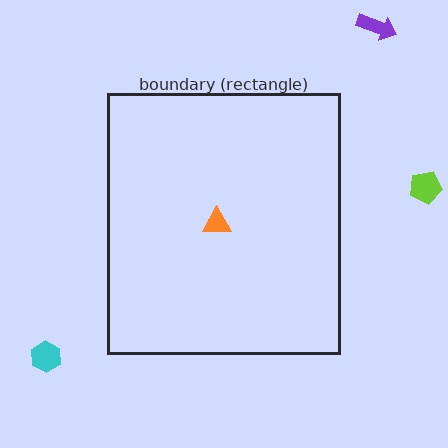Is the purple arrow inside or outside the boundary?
Outside.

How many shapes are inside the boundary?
1 inside, 3 outside.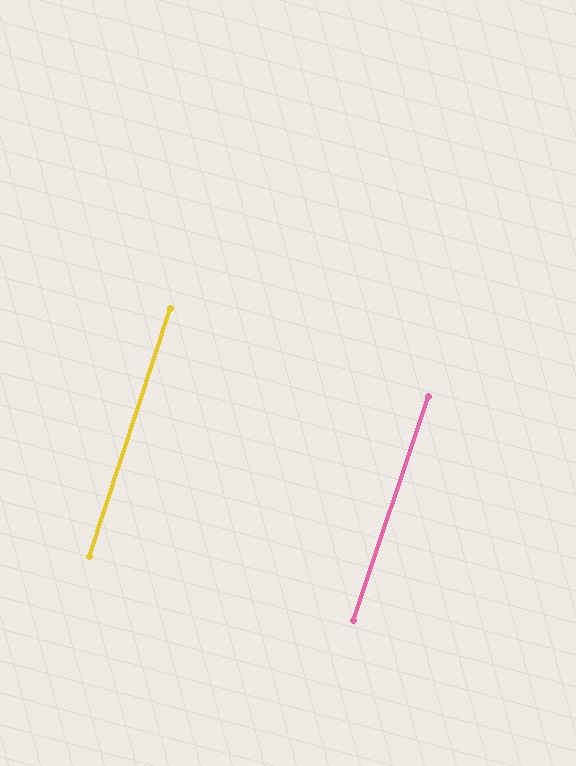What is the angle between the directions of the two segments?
Approximately 0 degrees.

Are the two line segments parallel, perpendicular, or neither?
Parallel — their directions differ by only 0.4°.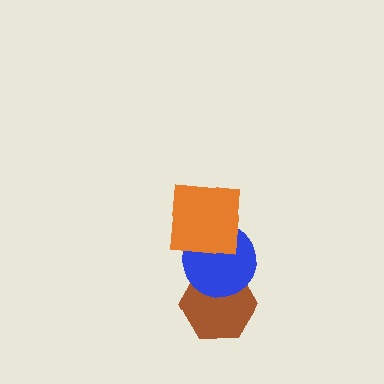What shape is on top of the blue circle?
The orange square is on top of the blue circle.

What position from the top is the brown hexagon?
The brown hexagon is 3rd from the top.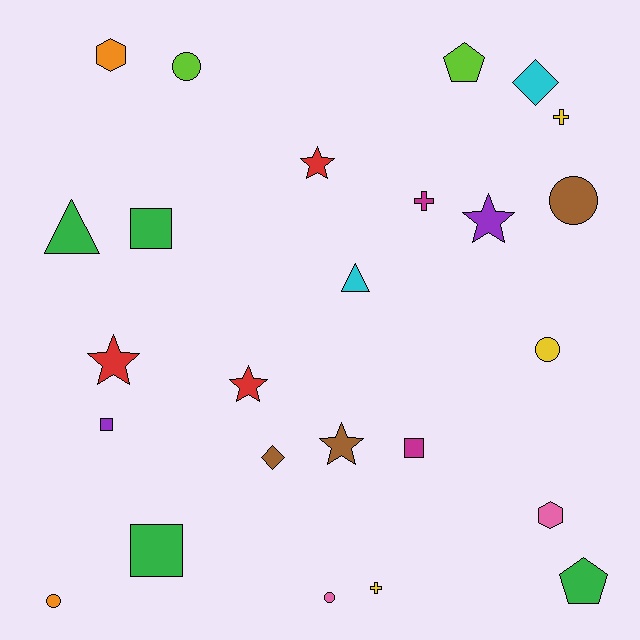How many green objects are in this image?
There are 4 green objects.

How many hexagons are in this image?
There are 2 hexagons.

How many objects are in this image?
There are 25 objects.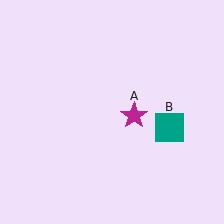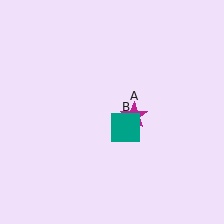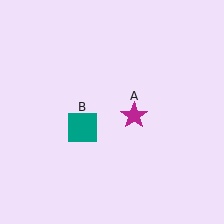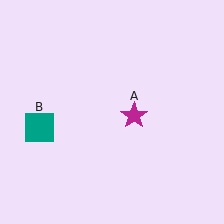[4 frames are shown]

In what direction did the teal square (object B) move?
The teal square (object B) moved left.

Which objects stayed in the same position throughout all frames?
Magenta star (object A) remained stationary.